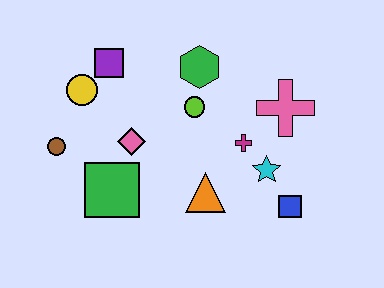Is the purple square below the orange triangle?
No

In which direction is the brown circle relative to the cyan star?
The brown circle is to the left of the cyan star.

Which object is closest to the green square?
The pink diamond is closest to the green square.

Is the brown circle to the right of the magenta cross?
No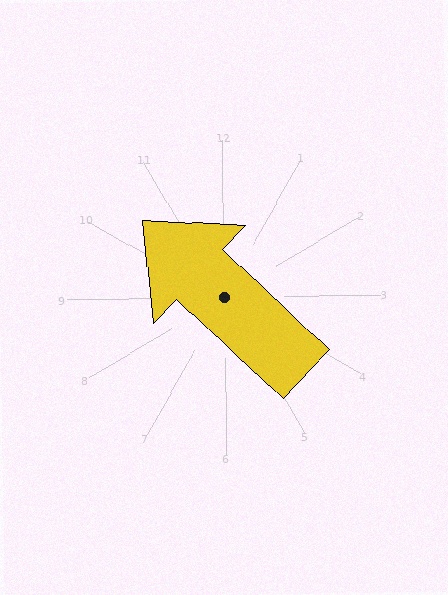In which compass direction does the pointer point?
Northwest.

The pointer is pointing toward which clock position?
Roughly 10 o'clock.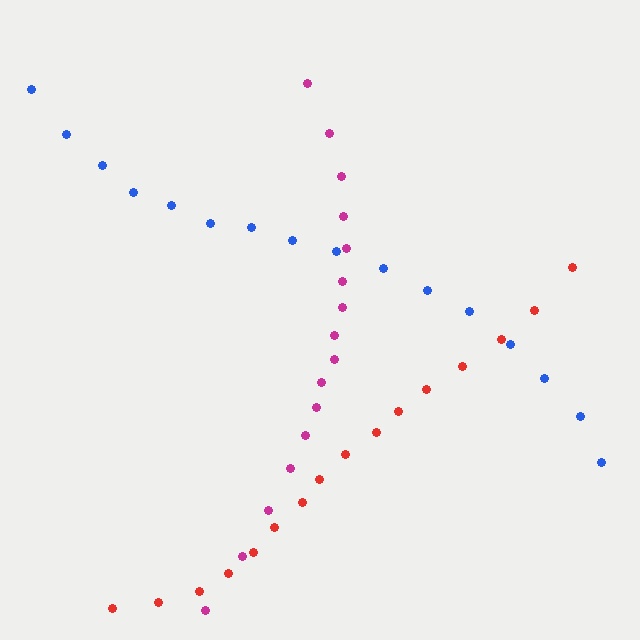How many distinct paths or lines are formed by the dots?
There are 3 distinct paths.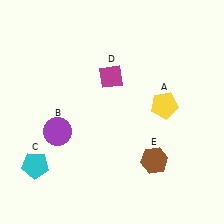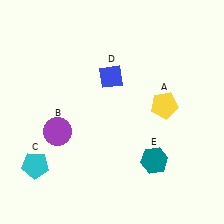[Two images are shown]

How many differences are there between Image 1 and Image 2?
There are 2 differences between the two images.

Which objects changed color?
D changed from magenta to blue. E changed from brown to teal.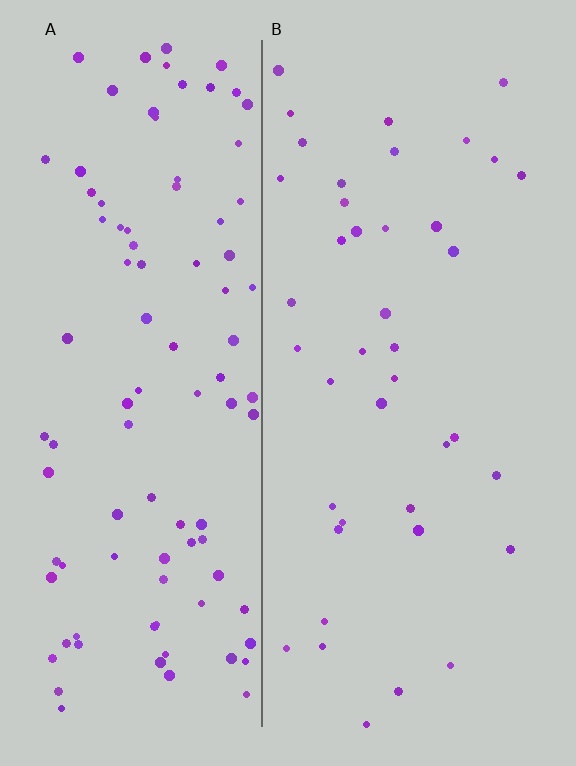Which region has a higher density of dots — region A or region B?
A (the left).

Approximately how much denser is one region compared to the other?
Approximately 2.4× — region A over region B.